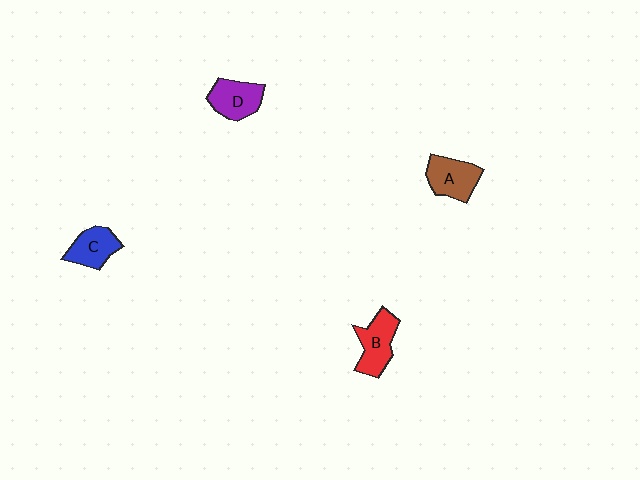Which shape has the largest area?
Shape B (red).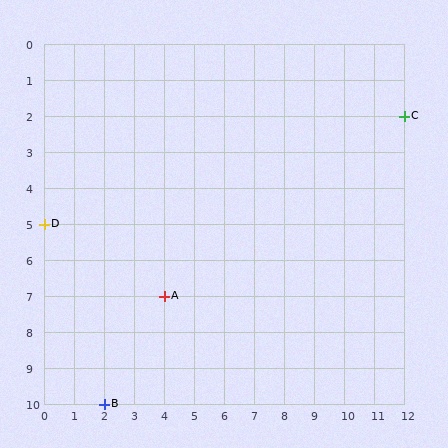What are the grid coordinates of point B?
Point B is at grid coordinates (2, 10).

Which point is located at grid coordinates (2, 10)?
Point B is at (2, 10).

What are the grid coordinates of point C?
Point C is at grid coordinates (12, 2).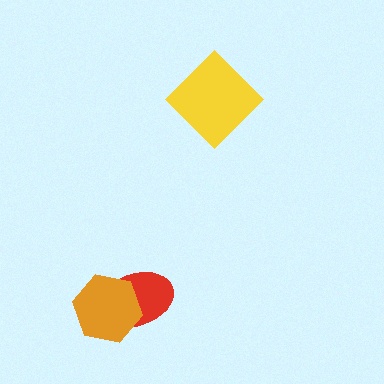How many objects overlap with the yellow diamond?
0 objects overlap with the yellow diamond.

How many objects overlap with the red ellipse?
1 object overlaps with the red ellipse.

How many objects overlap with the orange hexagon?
1 object overlaps with the orange hexagon.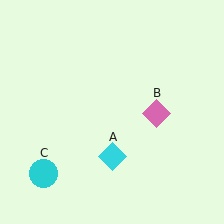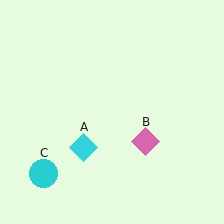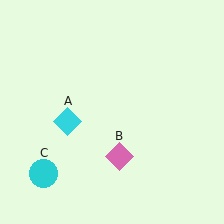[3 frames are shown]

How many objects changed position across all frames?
2 objects changed position: cyan diamond (object A), pink diamond (object B).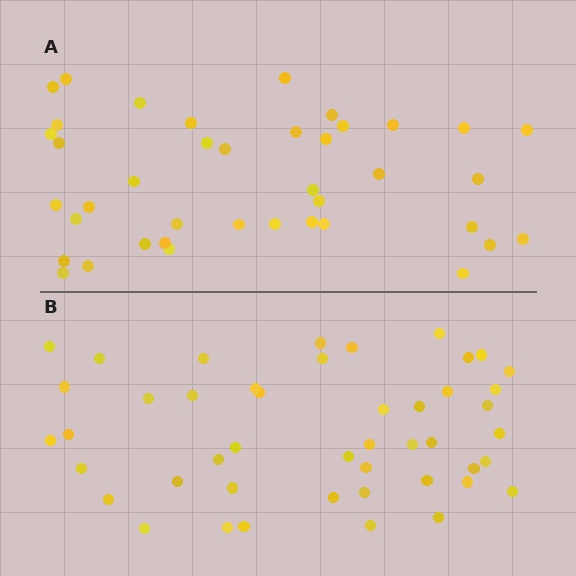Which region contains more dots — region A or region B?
Region B (the bottom region) has more dots.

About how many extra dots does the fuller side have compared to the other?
Region B has about 6 more dots than region A.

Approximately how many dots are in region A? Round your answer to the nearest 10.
About 40 dots.